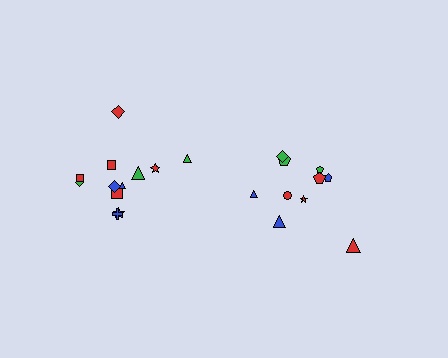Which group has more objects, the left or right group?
The left group.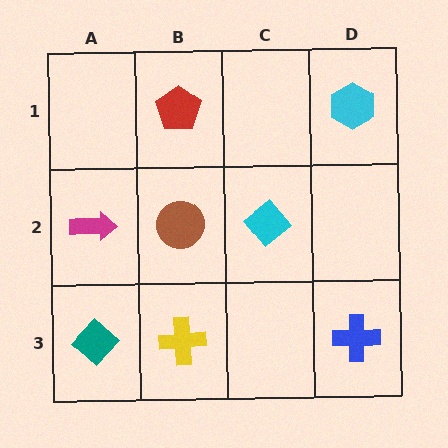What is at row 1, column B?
A red pentagon.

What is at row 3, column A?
A teal diamond.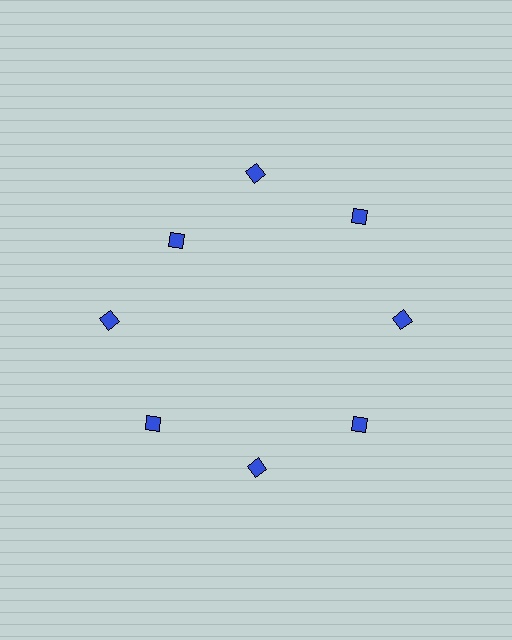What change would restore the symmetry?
The symmetry would be restored by moving it outward, back onto the ring so that all 8 diamonds sit at equal angles and equal distance from the center.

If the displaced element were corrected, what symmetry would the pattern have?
It would have 8-fold rotational symmetry — the pattern would map onto itself every 45 degrees.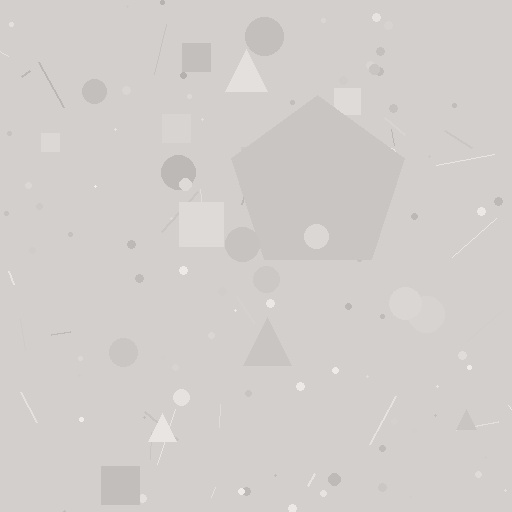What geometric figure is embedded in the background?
A pentagon is embedded in the background.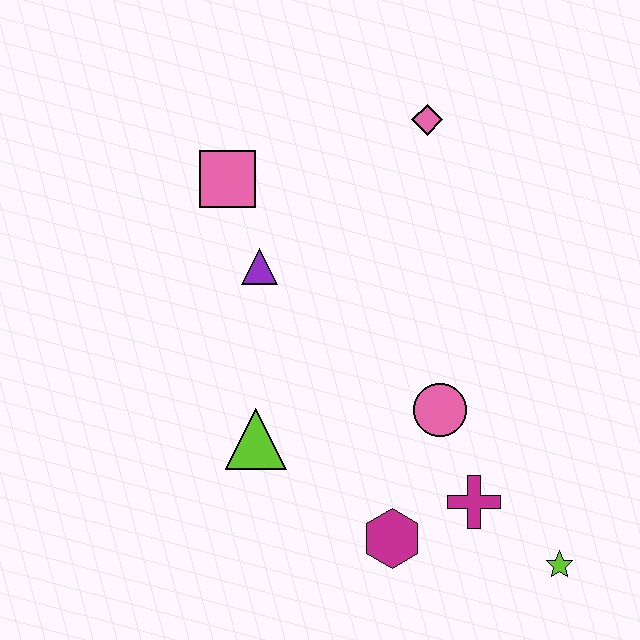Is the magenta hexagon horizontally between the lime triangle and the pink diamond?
Yes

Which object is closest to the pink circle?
The magenta cross is closest to the pink circle.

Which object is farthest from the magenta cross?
The pink square is farthest from the magenta cross.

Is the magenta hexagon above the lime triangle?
No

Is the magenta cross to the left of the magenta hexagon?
No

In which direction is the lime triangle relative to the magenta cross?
The lime triangle is to the left of the magenta cross.